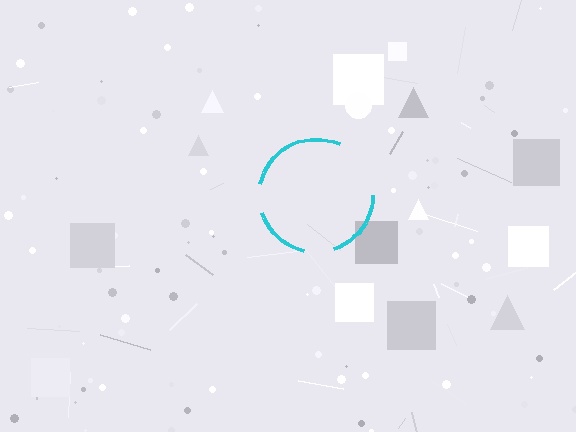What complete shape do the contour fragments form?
The contour fragments form a circle.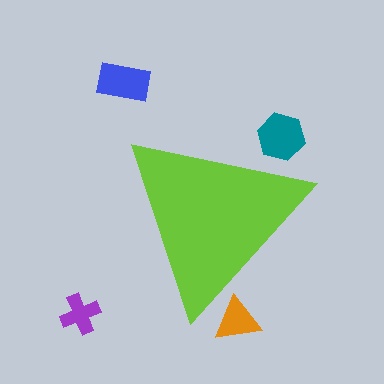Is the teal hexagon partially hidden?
Yes, the teal hexagon is partially hidden behind the lime triangle.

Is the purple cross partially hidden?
No, the purple cross is fully visible.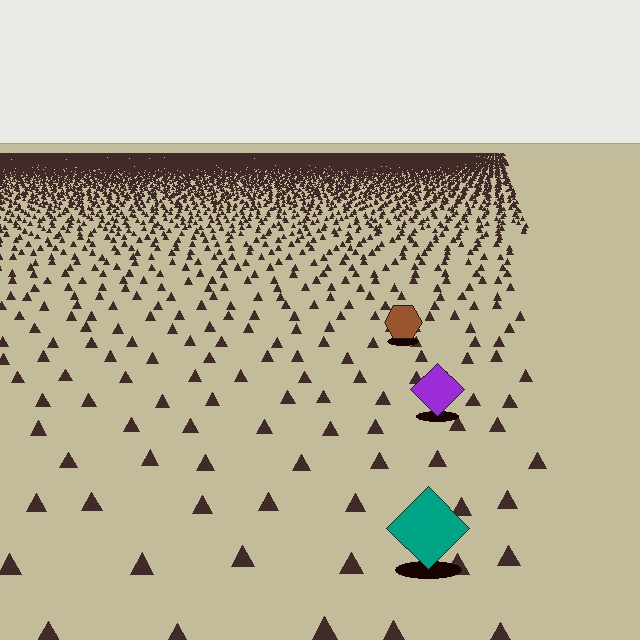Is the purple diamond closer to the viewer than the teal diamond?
No. The teal diamond is closer — you can tell from the texture gradient: the ground texture is coarser near it.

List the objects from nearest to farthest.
From nearest to farthest: the teal diamond, the purple diamond, the brown hexagon.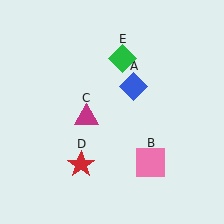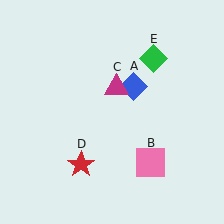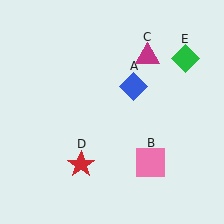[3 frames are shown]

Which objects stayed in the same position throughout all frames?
Blue diamond (object A) and pink square (object B) and red star (object D) remained stationary.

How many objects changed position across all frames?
2 objects changed position: magenta triangle (object C), green diamond (object E).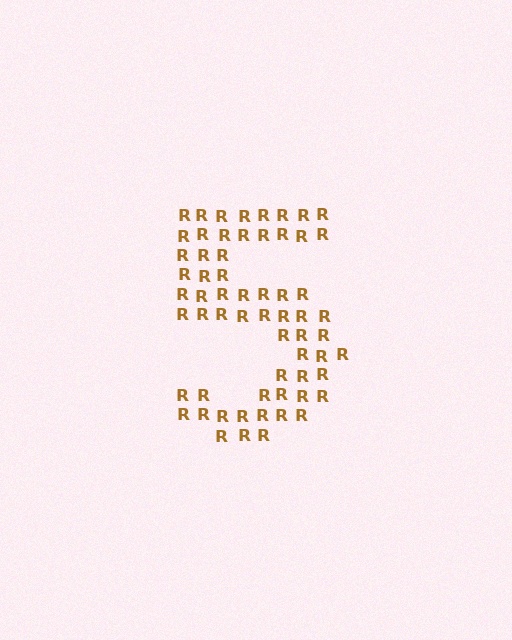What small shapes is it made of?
It is made of small letter R's.